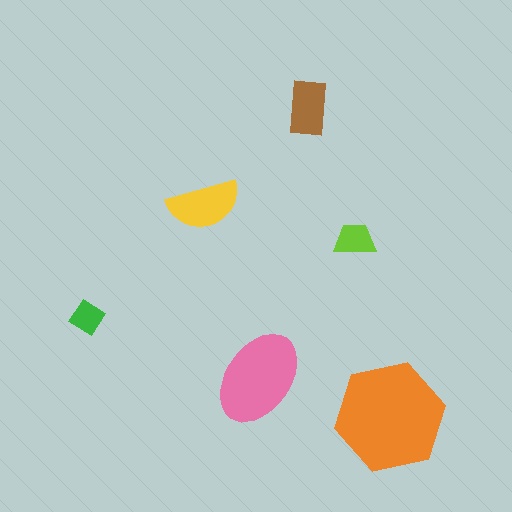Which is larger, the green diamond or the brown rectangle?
The brown rectangle.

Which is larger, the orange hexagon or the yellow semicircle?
The orange hexagon.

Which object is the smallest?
The green diamond.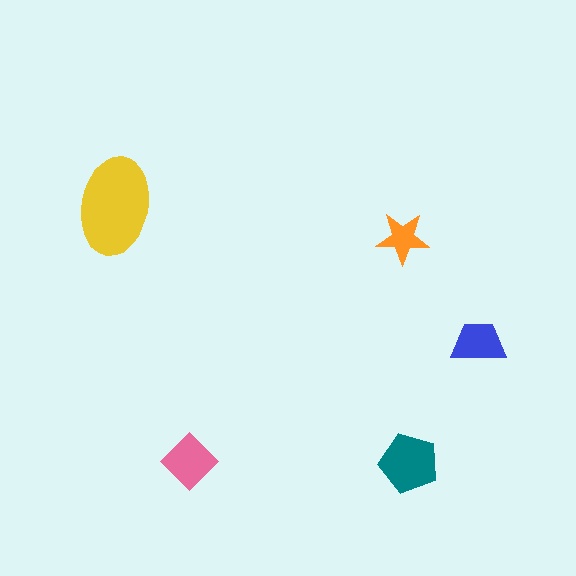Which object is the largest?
The yellow ellipse.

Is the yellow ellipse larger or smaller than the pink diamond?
Larger.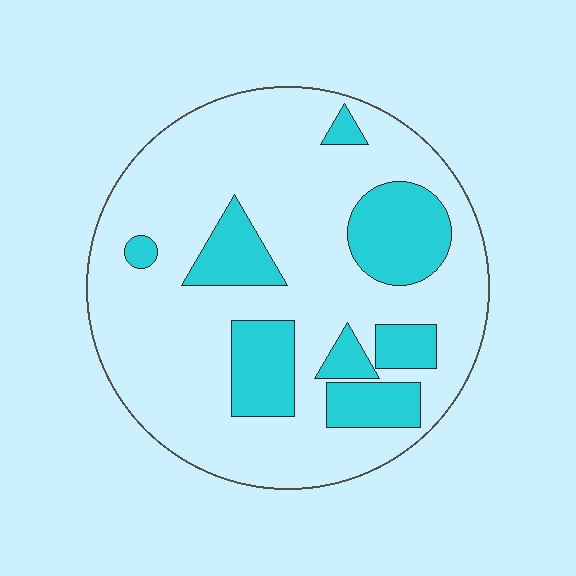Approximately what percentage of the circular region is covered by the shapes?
Approximately 25%.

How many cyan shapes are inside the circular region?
8.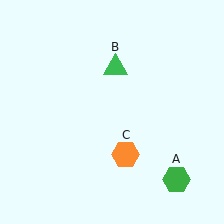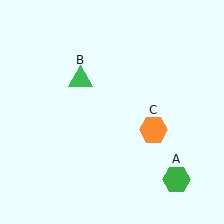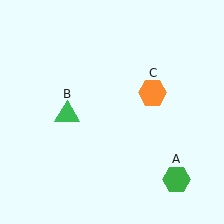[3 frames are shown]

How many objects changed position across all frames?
2 objects changed position: green triangle (object B), orange hexagon (object C).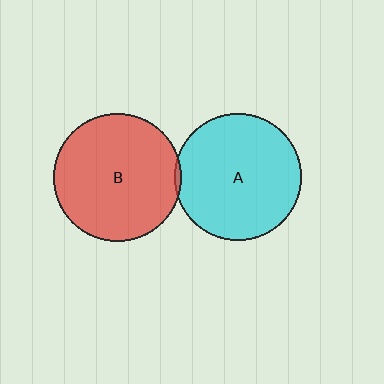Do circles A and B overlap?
Yes.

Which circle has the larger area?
Circle B (red).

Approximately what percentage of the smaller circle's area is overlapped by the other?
Approximately 5%.